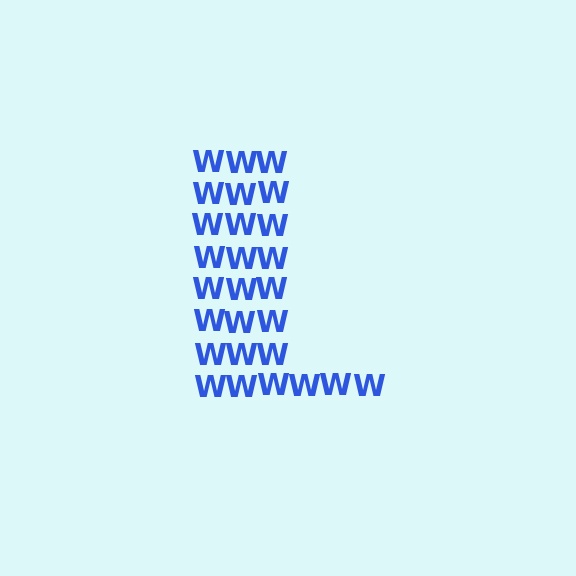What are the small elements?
The small elements are letter W's.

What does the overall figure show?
The overall figure shows the letter L.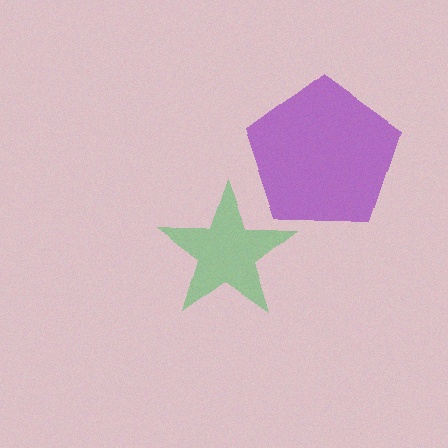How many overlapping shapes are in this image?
There are 2 overlapping shapes in the image.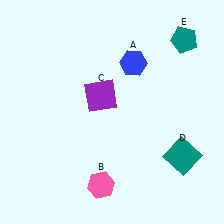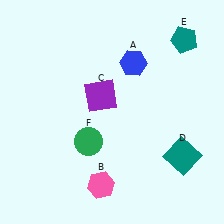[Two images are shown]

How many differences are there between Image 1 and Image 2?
There is 1 difference between the two images.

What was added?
A green circle (F) was added in Image 2.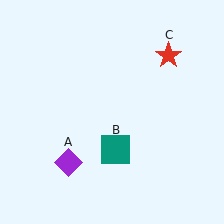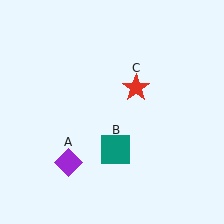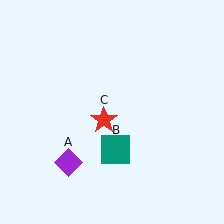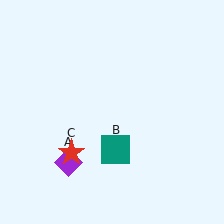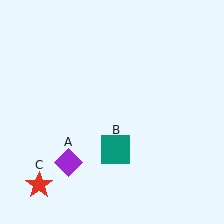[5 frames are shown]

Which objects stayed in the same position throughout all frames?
Purple diamond (object A) and teal square (object B) remained stationary.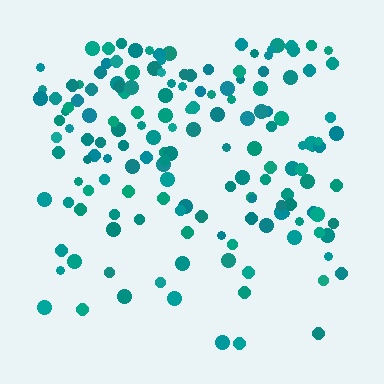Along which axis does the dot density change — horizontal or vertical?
Vertical.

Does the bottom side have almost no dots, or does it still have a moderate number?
Still a moderate number, just noticeably fewer than the top.